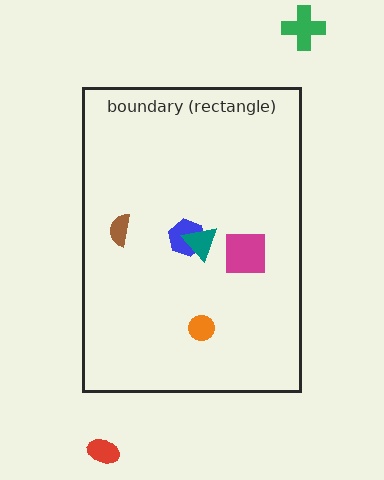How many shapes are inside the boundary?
5 inside, 2 outside.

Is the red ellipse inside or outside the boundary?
Outside.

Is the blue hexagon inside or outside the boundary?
Inside.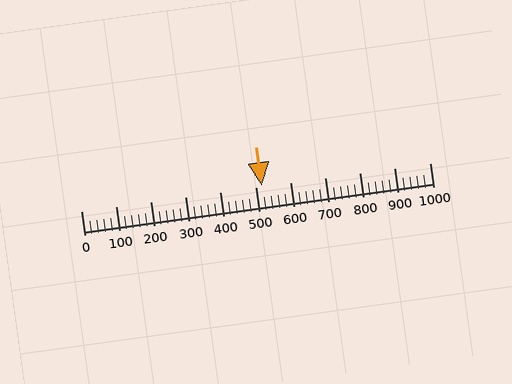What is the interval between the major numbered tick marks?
The major tick marks are spaced 100 units apart.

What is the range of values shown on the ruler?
The ruler shows values from 0 to 1000.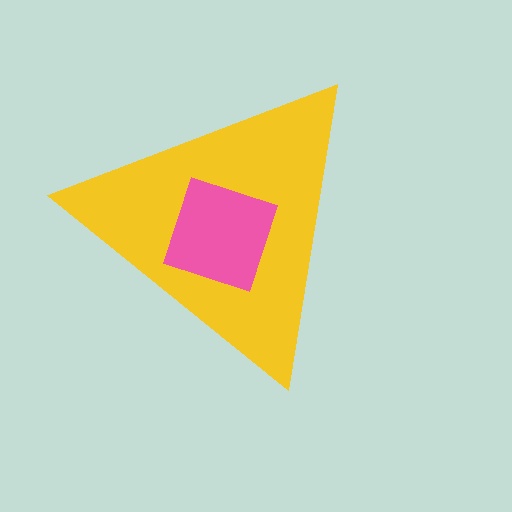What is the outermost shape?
The yellow triangle.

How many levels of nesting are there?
2.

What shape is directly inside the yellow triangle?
The pink diamond.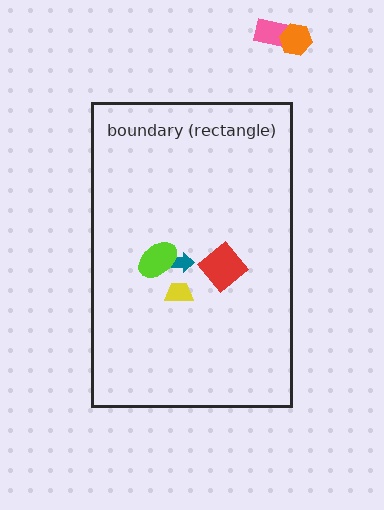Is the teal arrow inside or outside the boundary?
Inside.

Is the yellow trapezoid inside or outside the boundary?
Inside.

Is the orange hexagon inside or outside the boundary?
Outside.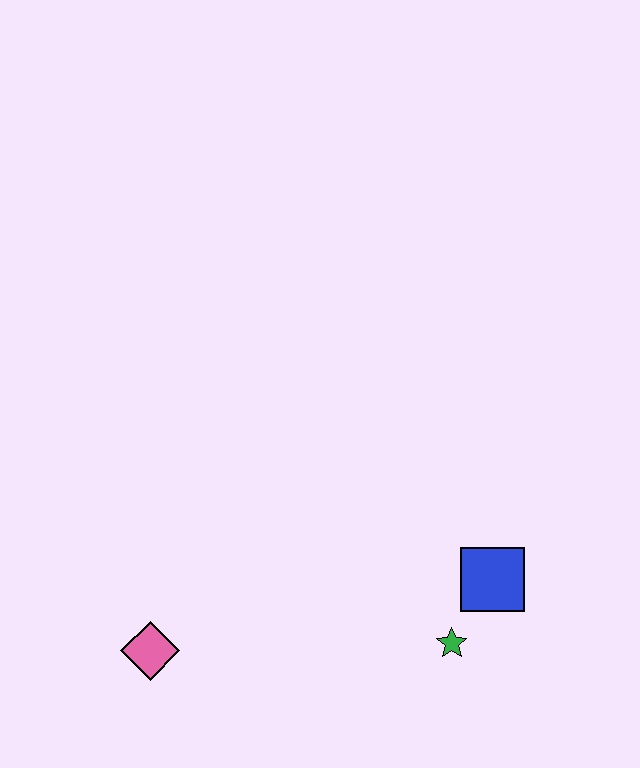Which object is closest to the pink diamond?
The green star is closest to the pink diamond.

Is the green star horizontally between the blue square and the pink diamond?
Yes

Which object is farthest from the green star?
The pink diamond is farthest from the green star.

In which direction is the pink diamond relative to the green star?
The pink diamond is to the left of the green star.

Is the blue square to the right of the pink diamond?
Yes